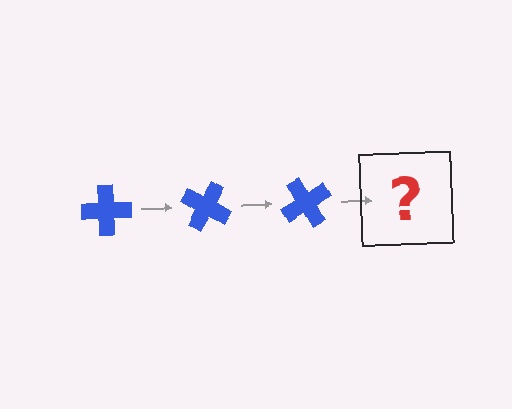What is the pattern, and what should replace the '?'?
The pattern is that the cross rotates 30 degrees each step. The '?' should be a blue cross rotated 90 degrees.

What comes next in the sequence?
The next element should be a blue cross rotated 90 degrees.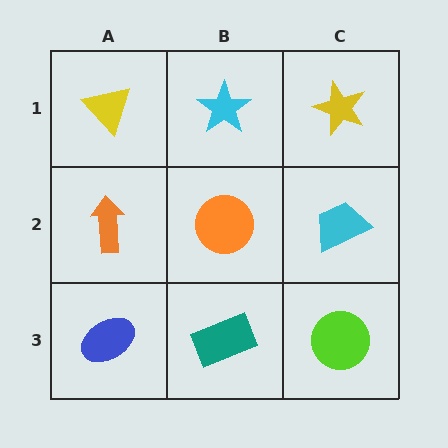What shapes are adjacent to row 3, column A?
An orange arrow (row 2, column A), a teal rectangle (row 3, column B).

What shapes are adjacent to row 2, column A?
A yellow triangle (row 1, column A), a blue ellipse (row 3, column A), an orange circle (row 2, column B).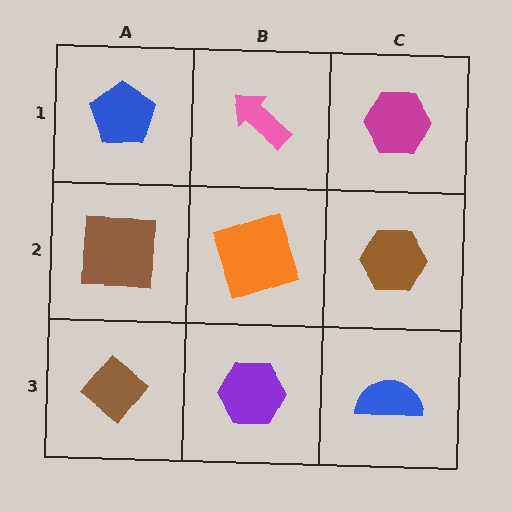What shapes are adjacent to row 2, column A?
A blue pentagon (row 1, column A), a brown diamond (row 3, column A), an orange square (row 2, column B).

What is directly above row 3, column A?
A brown square.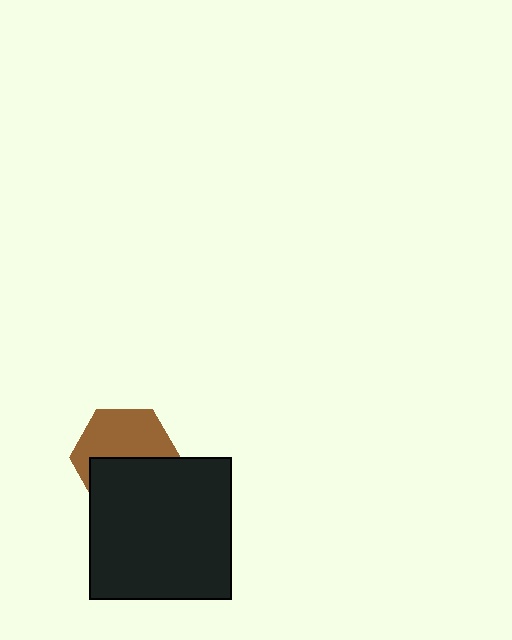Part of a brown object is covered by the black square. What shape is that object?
It is a hexagon.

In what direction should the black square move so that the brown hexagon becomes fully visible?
The black square should move down. That is the shortest direction to clear the overlap and leave the brown hexagon fully visible.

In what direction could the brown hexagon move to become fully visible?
The brown hexagon could move up. That would shift it out from behind the black square entirely.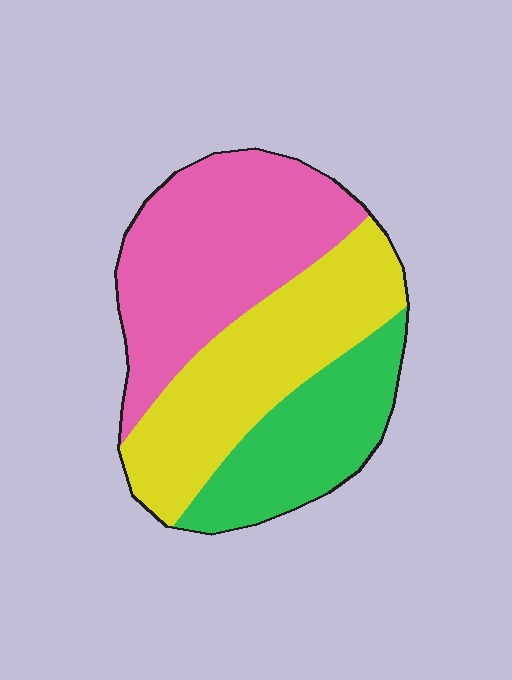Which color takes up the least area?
Green, at roughly 25%.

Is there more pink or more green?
Pink.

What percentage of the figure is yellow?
Yellow takes up about three eighths (3/8) of the figure.